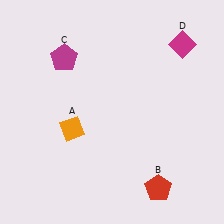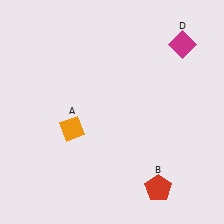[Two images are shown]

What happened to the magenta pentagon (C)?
The magenta pentagon (C) was removed in Image 2. It was in the top-left area of Image 1.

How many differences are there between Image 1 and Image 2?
There is 1 difference between the two images.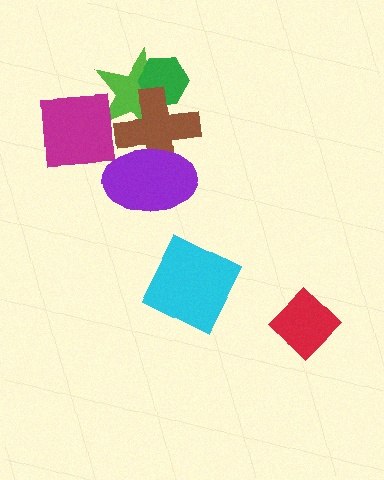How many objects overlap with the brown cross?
3 objects overlap with the brown cross.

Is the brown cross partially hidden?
Yes, it is partially covered by another shape.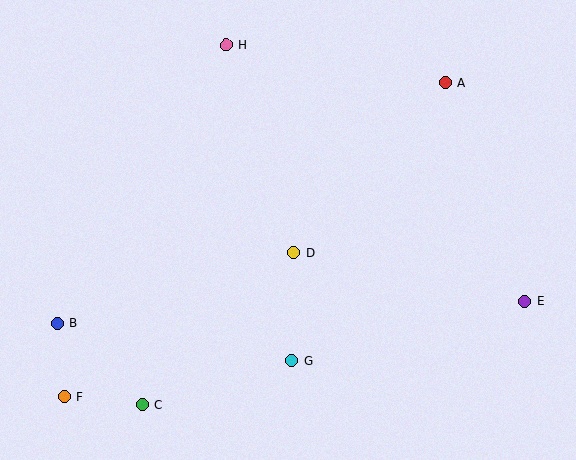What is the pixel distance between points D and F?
The distance between D and F is 271 pixels.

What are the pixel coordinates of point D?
Point D is at (294, 253).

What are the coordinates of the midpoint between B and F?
The midpoint between B and F is at (61, 360).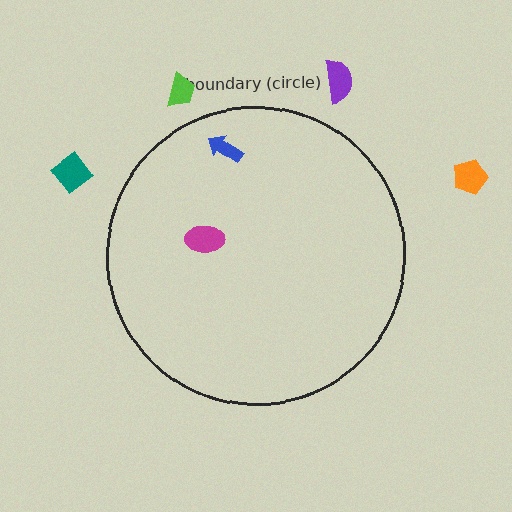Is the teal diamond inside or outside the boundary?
Outside.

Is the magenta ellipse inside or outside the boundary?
Inside.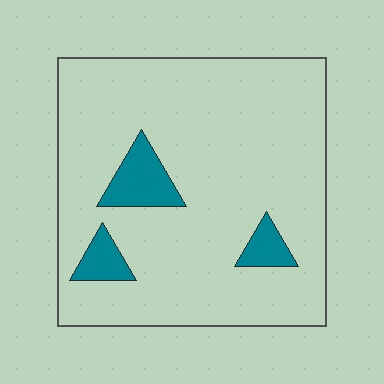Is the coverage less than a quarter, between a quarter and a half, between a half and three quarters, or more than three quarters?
Less than a quarter.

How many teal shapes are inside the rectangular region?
3.